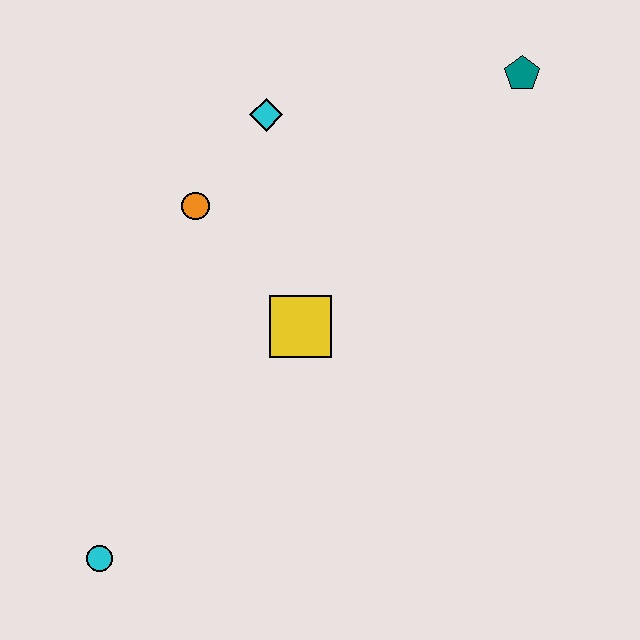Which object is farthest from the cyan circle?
The teal pentagon is farthest from the cyan circle.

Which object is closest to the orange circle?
The cyan diamond is closest to the orange circle.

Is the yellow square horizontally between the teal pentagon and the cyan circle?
Yes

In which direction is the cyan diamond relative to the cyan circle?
The cyan diamond is above the cyan circle.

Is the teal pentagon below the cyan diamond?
No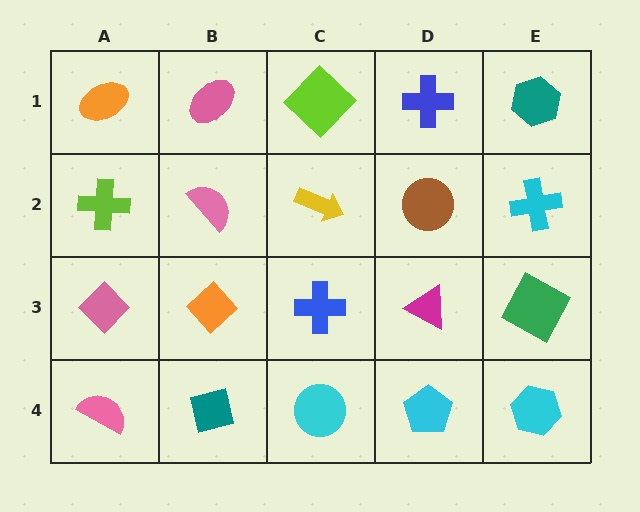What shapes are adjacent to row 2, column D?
A blue cross (row 1, column D), a magenta triangle (row 3, column D), a yellow arrow (row 2, column C), a cyan cross (row 2, column E).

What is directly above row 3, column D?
A brown circle.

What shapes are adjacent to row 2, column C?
A lime diamond (row 1, column C), a blue cross (row 3, column C), a pink semicircle (row 2, column B), a brown circle (row 2, column D).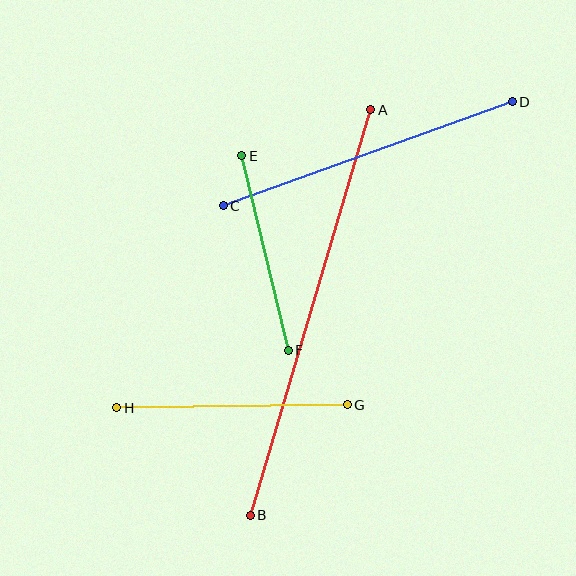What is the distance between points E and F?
The distance is approximately 200 pixels.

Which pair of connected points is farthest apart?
Points A and B are farthest apart.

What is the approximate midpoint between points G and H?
The midpoint is at approximately (232, 406) pixels.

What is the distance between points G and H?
The distance is approximately 230 pixels.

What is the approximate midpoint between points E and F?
The midpoint is at approximately (265, 253) pixels.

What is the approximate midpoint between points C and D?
The midpoint is at approximately (368, 154) pixels.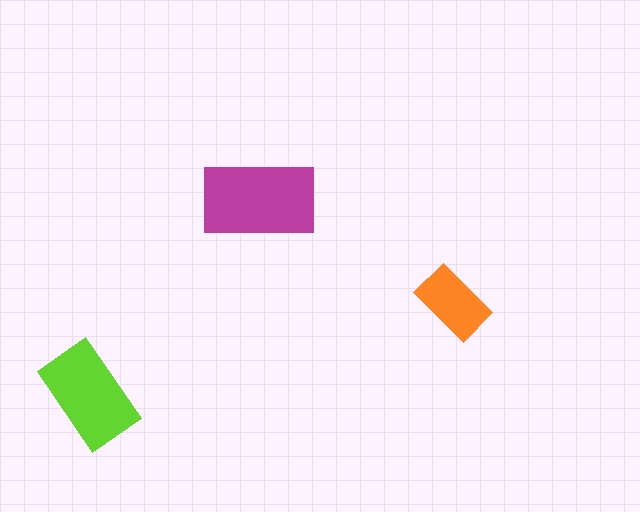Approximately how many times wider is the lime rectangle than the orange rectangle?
About 1.5 times wider.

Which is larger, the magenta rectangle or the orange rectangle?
The magenta one.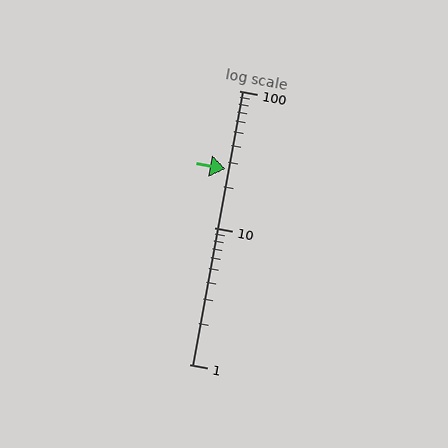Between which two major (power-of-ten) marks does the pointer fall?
The pointer is between 10 and 100.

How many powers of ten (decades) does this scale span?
The scale spans 2 decades, from 1 to 100.